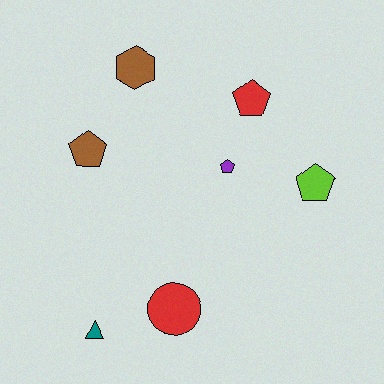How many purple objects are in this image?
There is 1 purple object.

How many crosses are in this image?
There are no crosses.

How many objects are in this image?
There are 7 objects.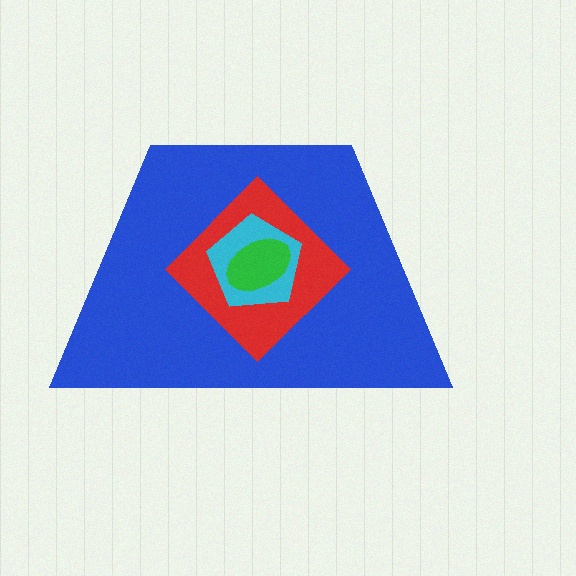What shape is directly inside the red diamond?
The cyan pentagon.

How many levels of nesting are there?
4.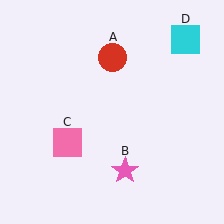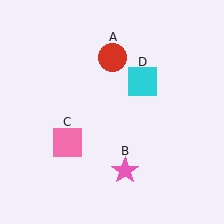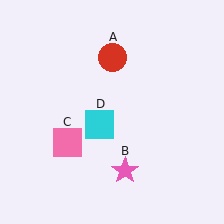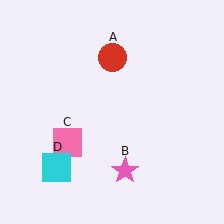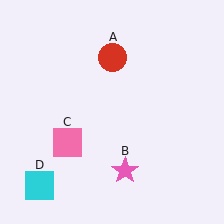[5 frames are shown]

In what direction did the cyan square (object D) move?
The cyan square (object D) moved down and to the left.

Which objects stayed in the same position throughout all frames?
Red circle (object A) and pink star (object B) and pink square (object C) remained stationary.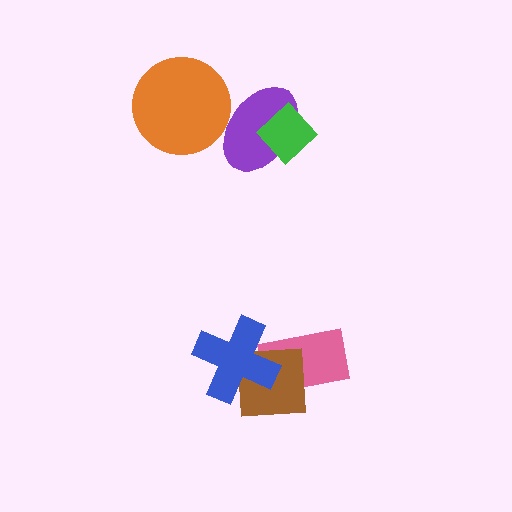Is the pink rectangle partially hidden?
Yes, it is partially covered by another shape.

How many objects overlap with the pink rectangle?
2 objects overlap with the pink rectangle.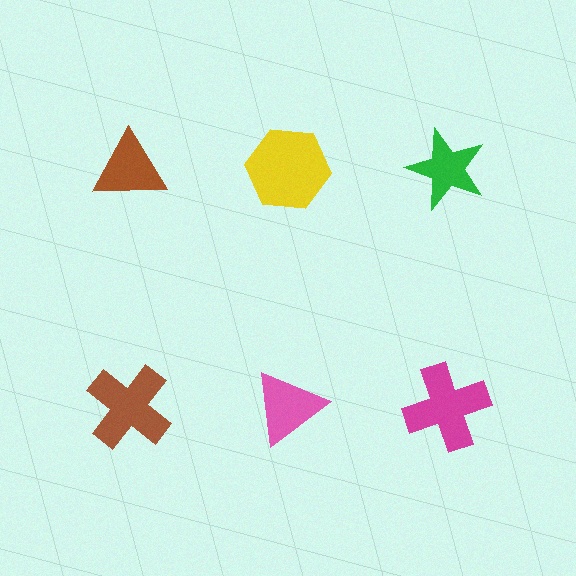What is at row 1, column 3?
A green star.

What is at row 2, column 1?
A brown cross.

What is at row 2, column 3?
A magenta cross.